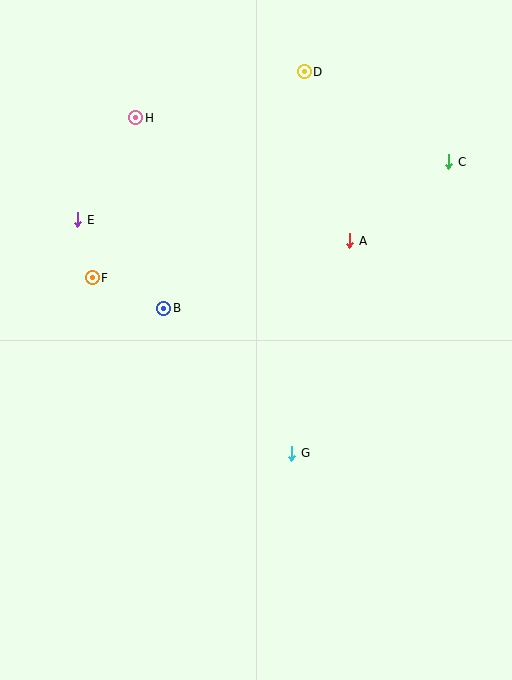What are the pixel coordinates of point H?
Point H is at (136, 118).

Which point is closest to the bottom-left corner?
Point G is closest to the bottom-left corner.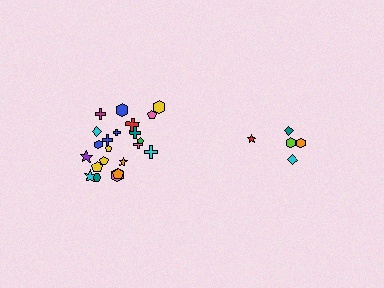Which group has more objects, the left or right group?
The left group.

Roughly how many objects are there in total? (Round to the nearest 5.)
Roughly 25 objects in total.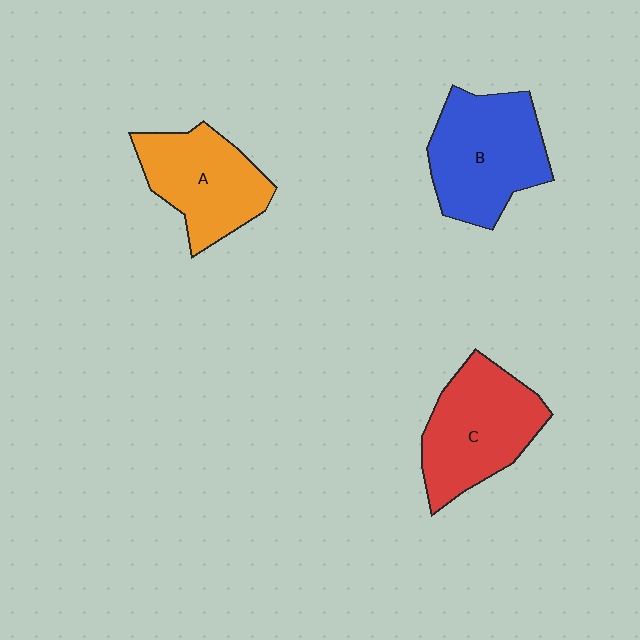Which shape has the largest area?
Shape B (blue).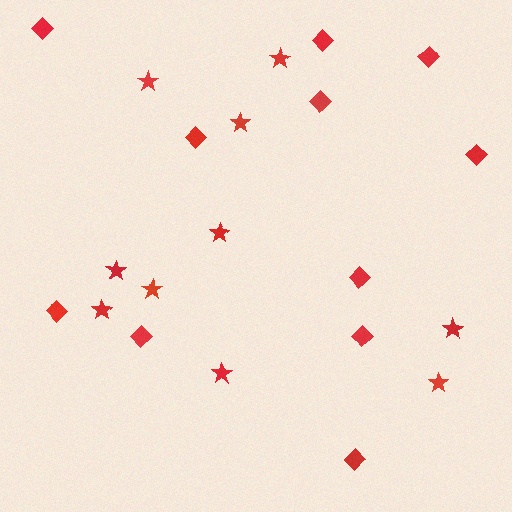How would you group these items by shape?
There are 2 groups: one group of diamonds (11) and one group of stars (10).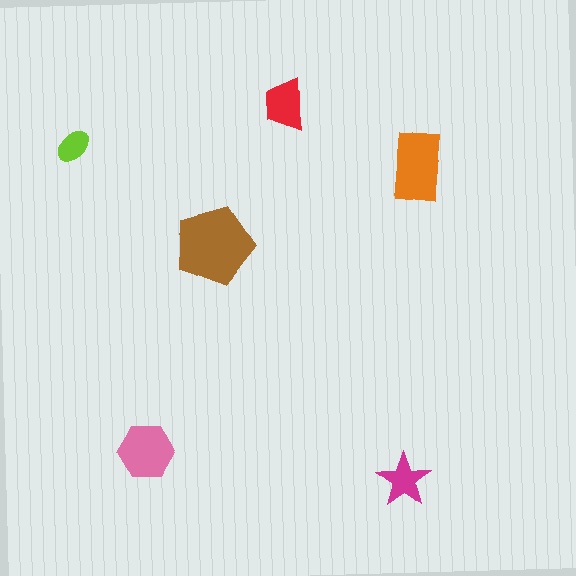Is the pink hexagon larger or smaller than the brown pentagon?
Smaller.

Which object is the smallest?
The lime ellipse.